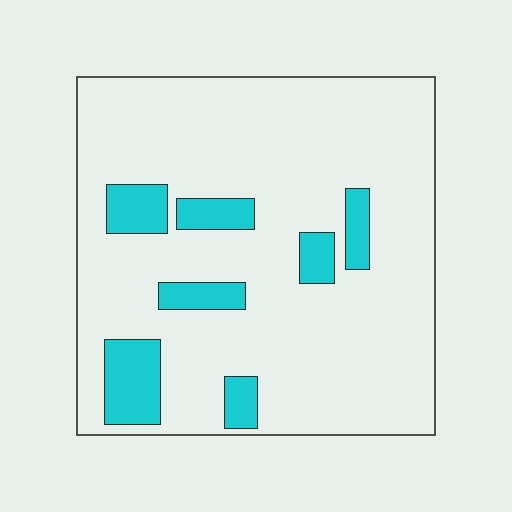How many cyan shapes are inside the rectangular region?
7.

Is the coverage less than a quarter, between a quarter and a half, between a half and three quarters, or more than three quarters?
Less than a quarter.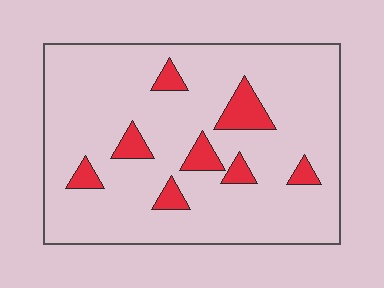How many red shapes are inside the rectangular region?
8.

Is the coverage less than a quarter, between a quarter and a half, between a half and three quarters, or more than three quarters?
Less than a quarter.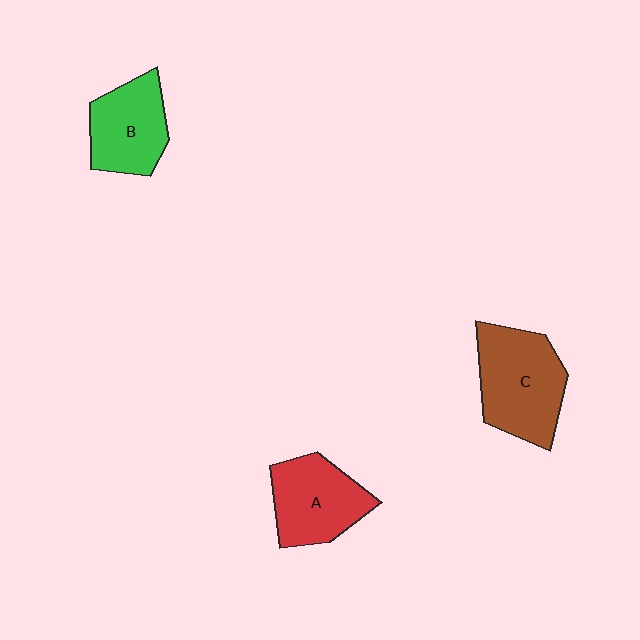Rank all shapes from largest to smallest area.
From largest to smallest: C (brown), A (red), B (green).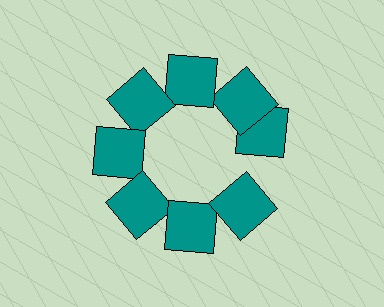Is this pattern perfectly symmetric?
No. The 8 teal squares are arranged in a ring, but one element near the 3 o'clock position is rotated out of alignment along the ring, breaking the 8-fold rotational symmetry.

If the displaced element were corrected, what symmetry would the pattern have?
It would have 8-fold rotational symmetry — the pattern would map onto itself every 45 degrees.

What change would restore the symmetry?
The symmetry would be restored by rotating it back into even spacing with its neighbors so that all 8 squares sit at equal angles and equal distance from the center.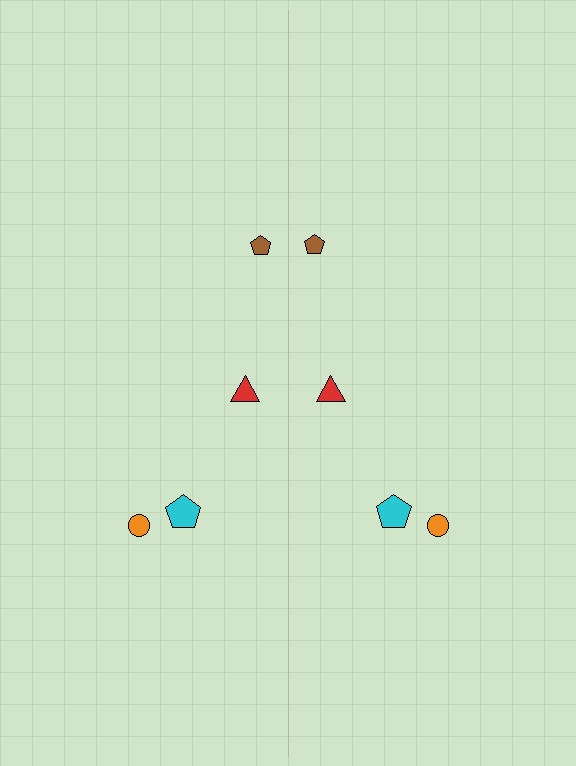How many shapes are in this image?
There are 8 shapes in this image.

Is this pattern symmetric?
Yes, this pattern has bilateral (reflection) symmetry.